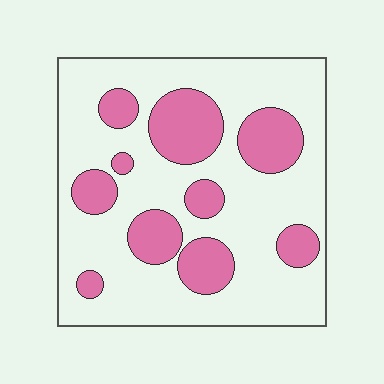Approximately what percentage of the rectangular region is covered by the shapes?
Approximately 25%.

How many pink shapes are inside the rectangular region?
10.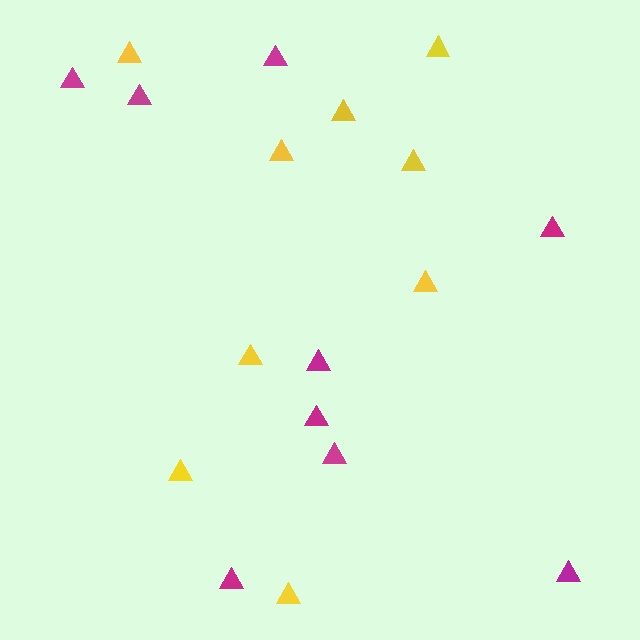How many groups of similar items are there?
There are 2 groups: one group of yellow triangles (9) and one group of magenta triangles (9).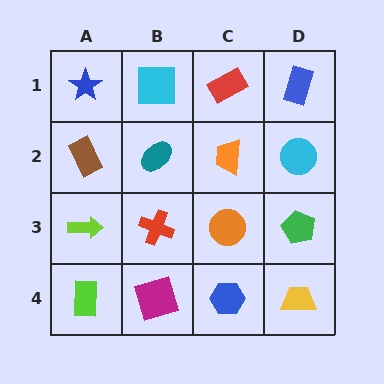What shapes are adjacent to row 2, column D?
A blue rectangle (row 1, column D), a green pentagon (row 3, column D), an orange trapezoid (row 2, column C).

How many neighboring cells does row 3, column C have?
4.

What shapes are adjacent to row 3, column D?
A cyan circle (row 2, column D), a yellow trapezoid (row 4, column D), an orange circle (row 3, column C).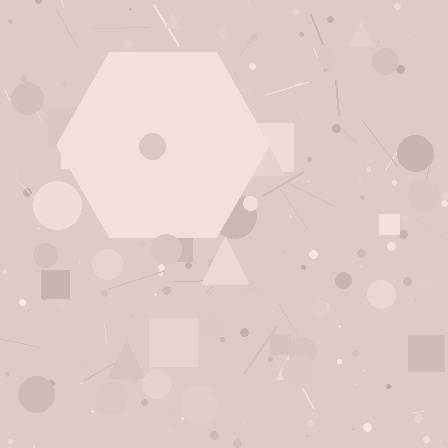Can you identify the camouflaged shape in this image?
The camouflaged shape is a hexagon.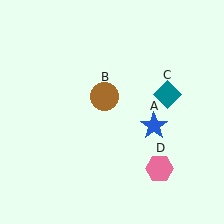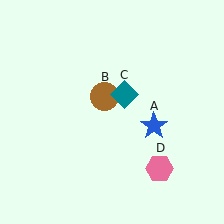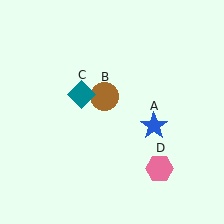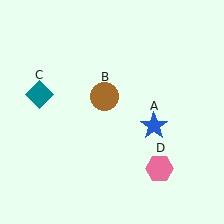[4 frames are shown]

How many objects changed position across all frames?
1 object changed position: teal diamond (object C).